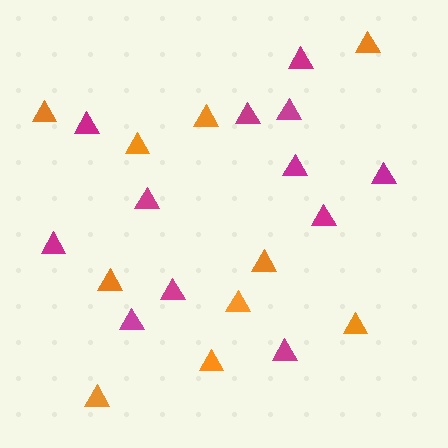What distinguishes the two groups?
There are 2 groups: one group of orange triangles (10) and one group of magenta triangles (12).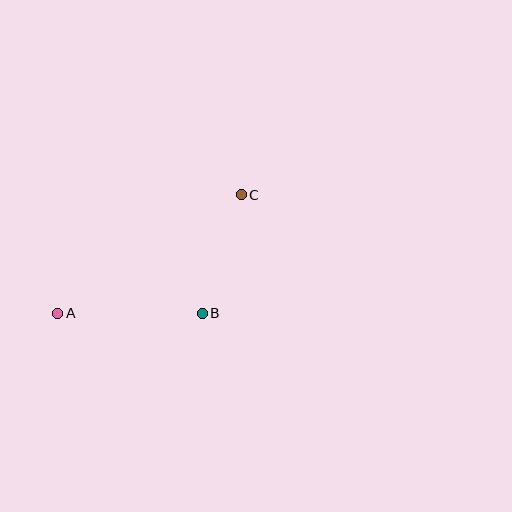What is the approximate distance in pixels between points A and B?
The distance between A and B is approximately 144 pixels.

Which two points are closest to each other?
Points B and C are closest to each other.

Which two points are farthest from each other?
Points A and C are farthest from each other.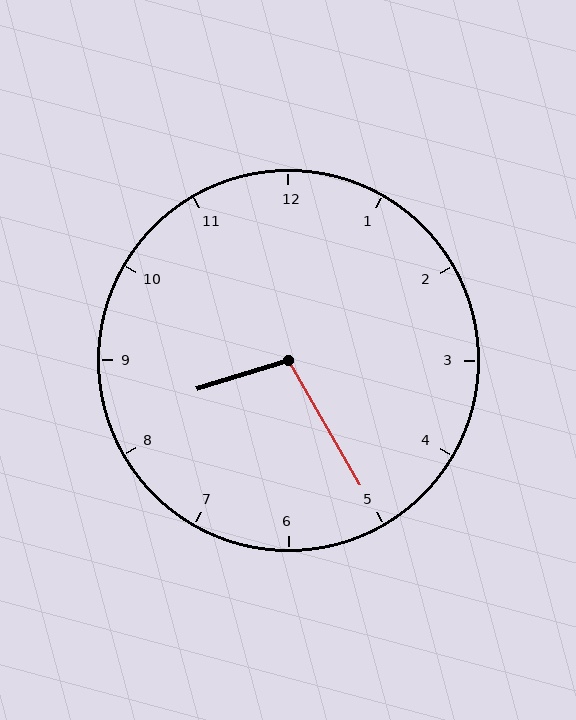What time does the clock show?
8:25.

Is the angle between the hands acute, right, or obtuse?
It is obtuse.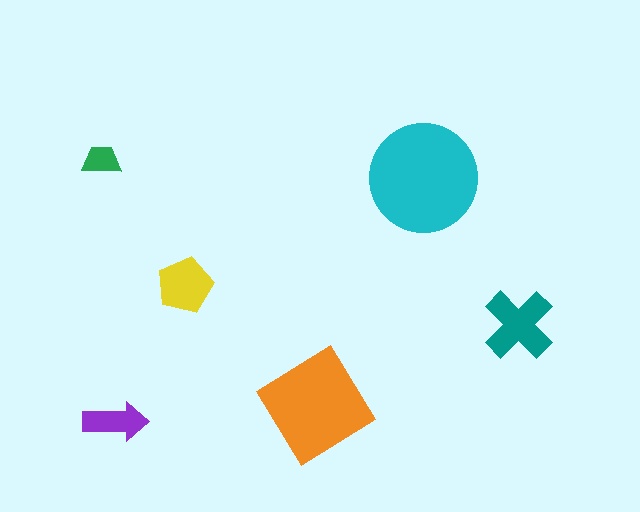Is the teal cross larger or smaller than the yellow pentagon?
Larger.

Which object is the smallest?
The green trapezoid.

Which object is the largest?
The cyan circle.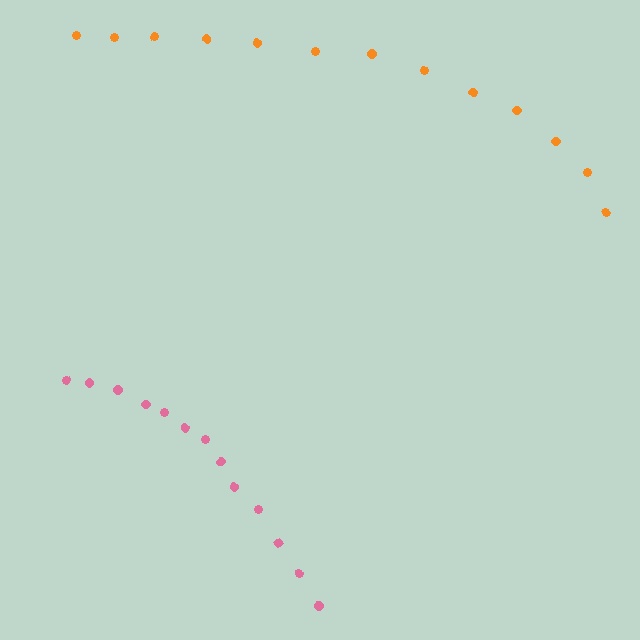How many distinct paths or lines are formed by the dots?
There are 2 distinct paths.